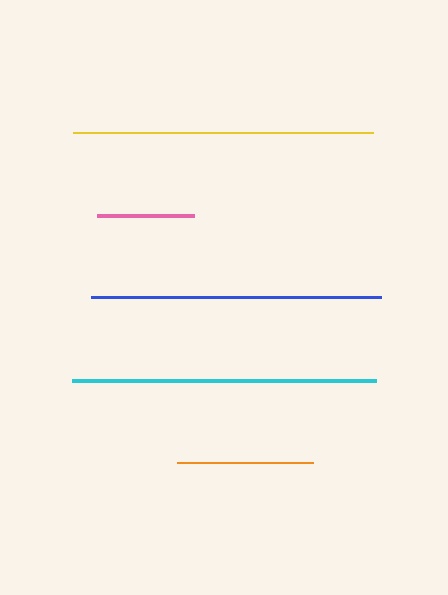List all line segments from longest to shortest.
From longest to shortest: cyan, yellow, blue, orange, pink.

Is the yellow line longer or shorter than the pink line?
The yellow line is longer than the pink line.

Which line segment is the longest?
The cyan line is the longest at approximately 303 pixels.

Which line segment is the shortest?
The pink line is the shortest at approximately 97 pixels.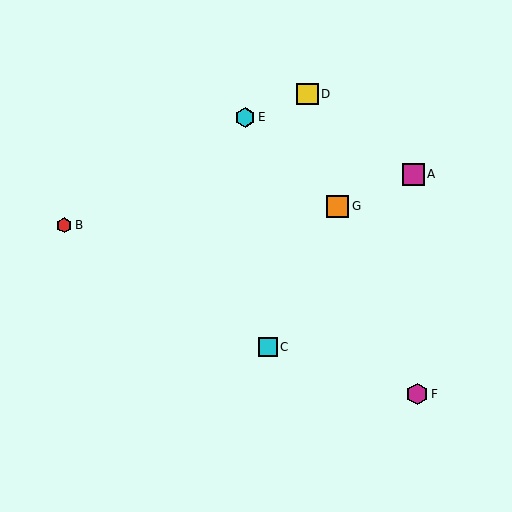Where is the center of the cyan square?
The center of the cyan square is at (268, 347).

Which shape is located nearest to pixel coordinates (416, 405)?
The magenta hexagon (labeled F) at (417, 394) is nearest to that location.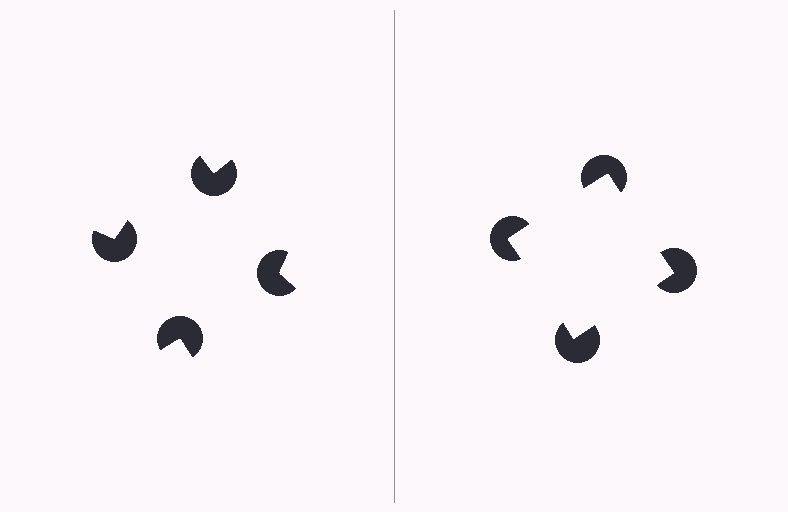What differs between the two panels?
The pac-man discs are positioned identically on both sides; only the wedge orientations differ. On the right they align to a square; on the left they are misaligned.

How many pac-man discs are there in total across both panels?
8 — 4 on each side.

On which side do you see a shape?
An illusory square appears on the right side. On the left side the wedge cuts are rotated, so no coherent shape forms.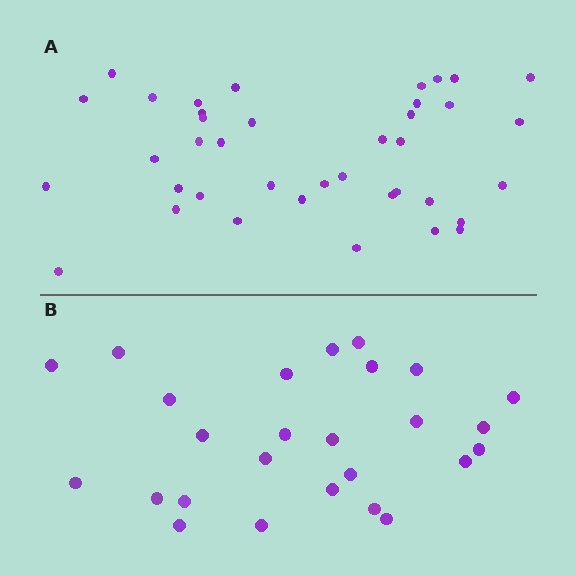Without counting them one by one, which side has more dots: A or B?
Region A (the top region) has more dots.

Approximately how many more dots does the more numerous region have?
Region A has approximately 15 more dots than region B.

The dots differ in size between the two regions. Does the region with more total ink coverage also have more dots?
No. Region B has more total ink coverage because its dots are larger, but region A actually contains more individual dots. Total area can be misleading — the number of items is what matters here.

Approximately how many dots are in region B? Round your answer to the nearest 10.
About 30 dots. (The exact count is 26, which rounds to 30.)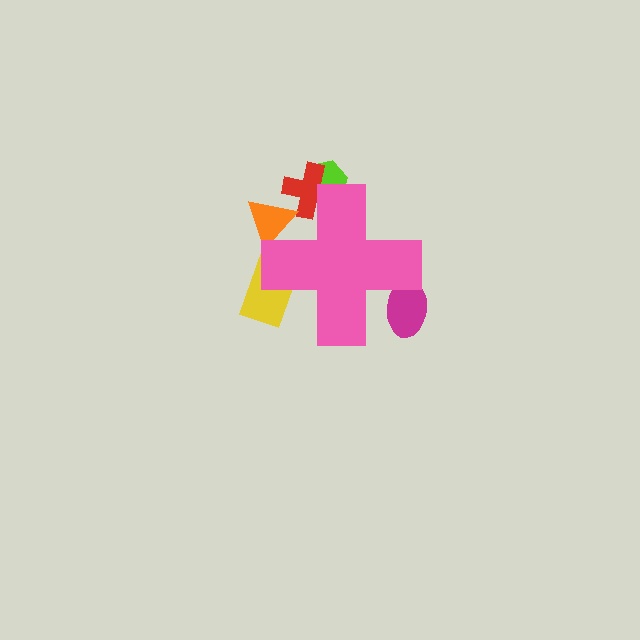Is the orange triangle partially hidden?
Yes, the orange triangle is partially hidden behind the pink cross.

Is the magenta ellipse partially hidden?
Yes, the magenta ellipse is partially hidden behind the pink cross.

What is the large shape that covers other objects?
A pink cross.